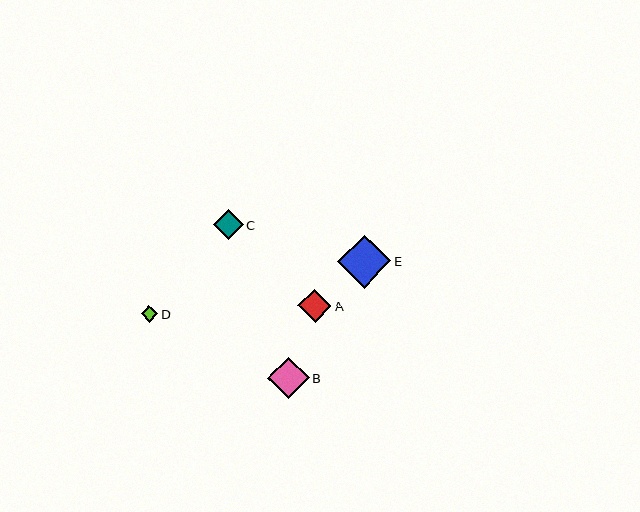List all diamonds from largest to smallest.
From largest to smallest: E, B, A, C, D.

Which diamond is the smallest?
Diamond D is the smallest with a size of approximately 17 pixels.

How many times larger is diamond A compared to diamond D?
Diamond A is approximately 2.0 times the size of diamond D.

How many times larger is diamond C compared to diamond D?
Diamond C is approximately 1.8 times the size of diamond D.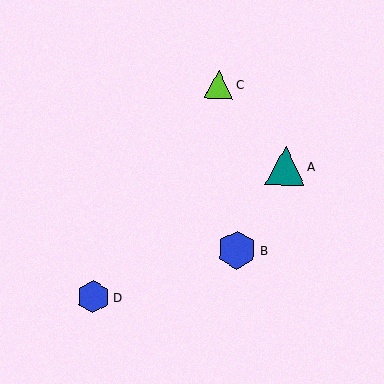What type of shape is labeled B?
Shape B is a blue hexagon.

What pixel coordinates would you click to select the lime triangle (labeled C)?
Click at (219, 84) to select the lime triangle C.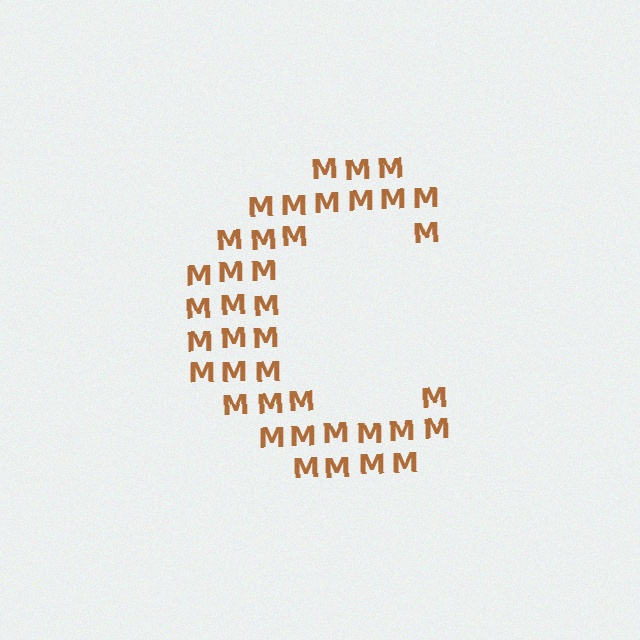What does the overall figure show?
The overall figure shows the letter C.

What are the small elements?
The small elements are letter M's.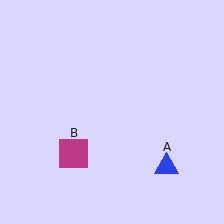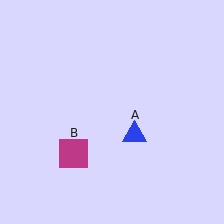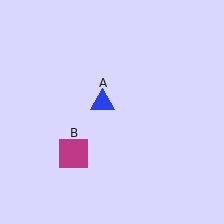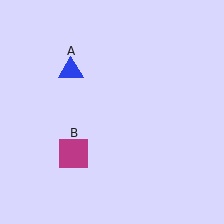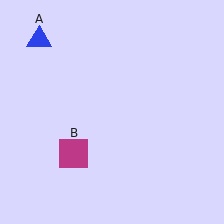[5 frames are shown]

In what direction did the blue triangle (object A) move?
The blue triangle (object A) moved up and to the left.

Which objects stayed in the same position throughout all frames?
Magenta square (object B) remained stationary.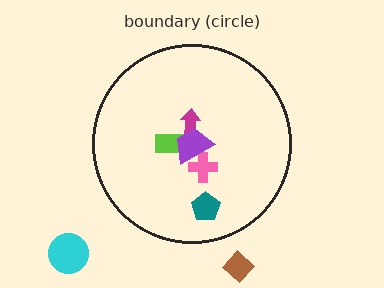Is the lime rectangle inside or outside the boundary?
Inside.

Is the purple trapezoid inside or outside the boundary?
Inside.